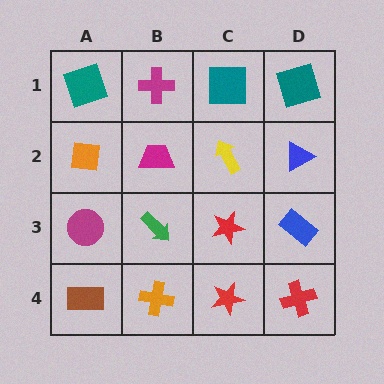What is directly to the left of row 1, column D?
A teal square.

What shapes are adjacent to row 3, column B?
A magenta trapezoid (row 2, column B), an orange cross (row 4, column B), a magenta circle (row 3, column A), a red star (row 3, column C).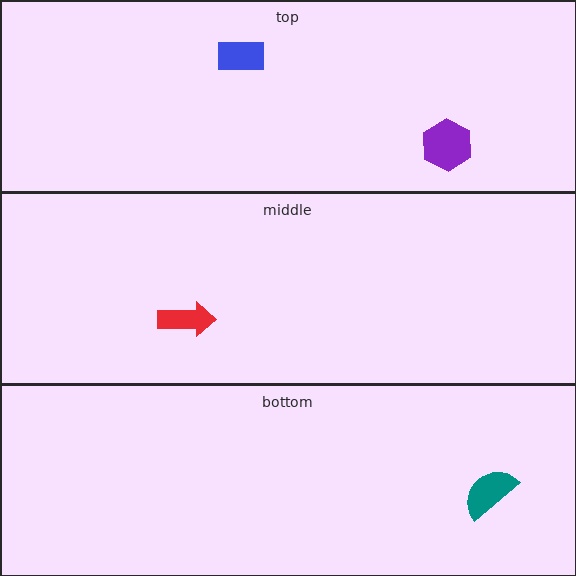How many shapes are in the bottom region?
1.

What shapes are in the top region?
The purple hexagon, the blue rectangle.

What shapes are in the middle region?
The red arrow.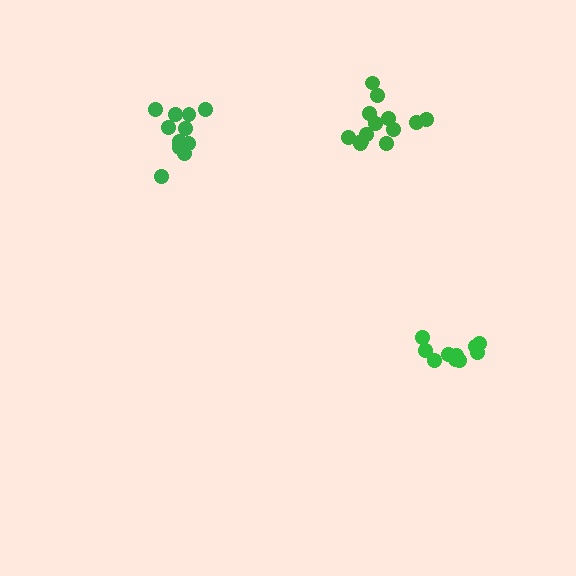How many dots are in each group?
Group 1: 13 dots, Group 2: 12 dots, Group 3: 10 dots (35 total).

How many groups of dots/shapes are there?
There are 3 groups.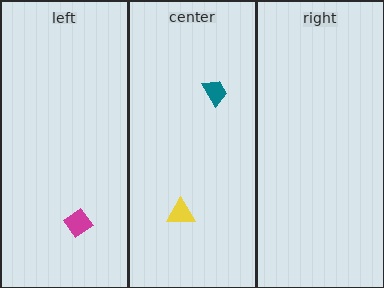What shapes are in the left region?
The magenta diamond.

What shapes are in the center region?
The yellow triangle, the teal trapezoid.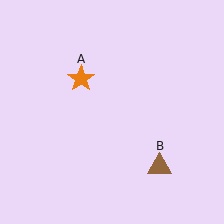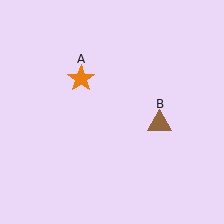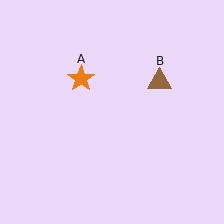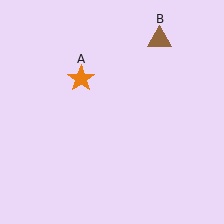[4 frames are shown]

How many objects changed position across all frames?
1 object changed position: brown triangle (object B).